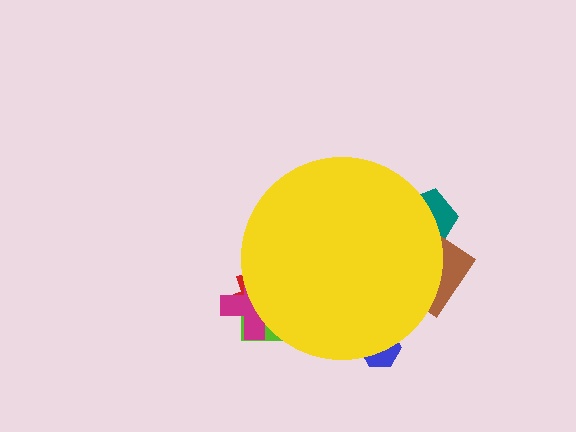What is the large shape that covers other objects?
A yellow circle.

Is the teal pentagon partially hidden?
Yes, the teal pentagon is partially hidden behind the yellow circle.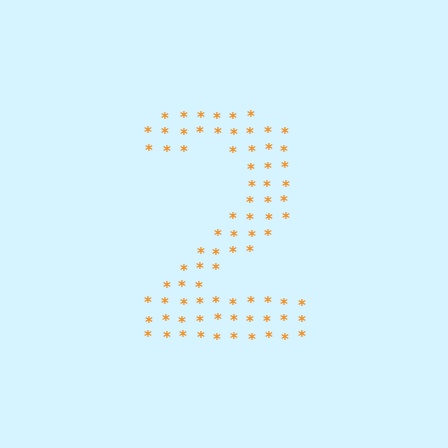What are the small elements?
The small elements are asterisks.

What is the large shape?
The large shape is the digit 2.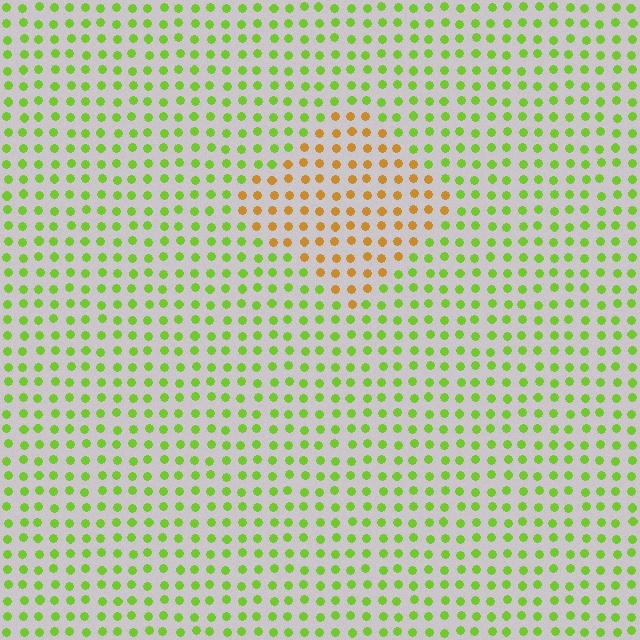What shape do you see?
I see a diamond.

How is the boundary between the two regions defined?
The boundary is defined purely by a slight shift in hue (about 57 degrees). Spacing, size, and orientation are identical on both sides.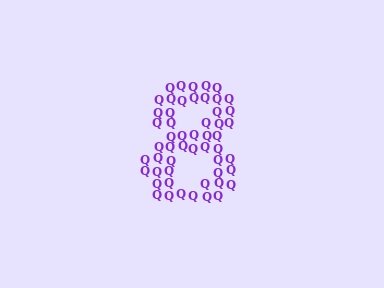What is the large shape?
The large shape is the digit 8.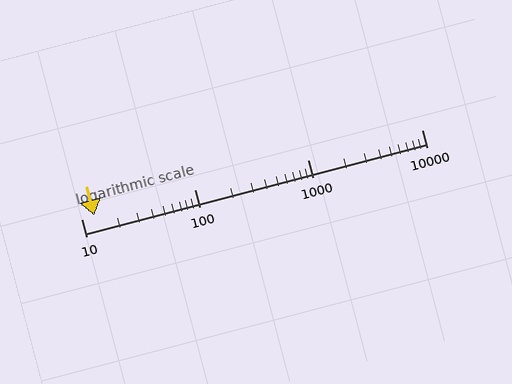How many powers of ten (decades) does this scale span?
The scale spans 3 decades, from 10 to 10000.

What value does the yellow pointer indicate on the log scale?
The pointer indicates approximately 13.